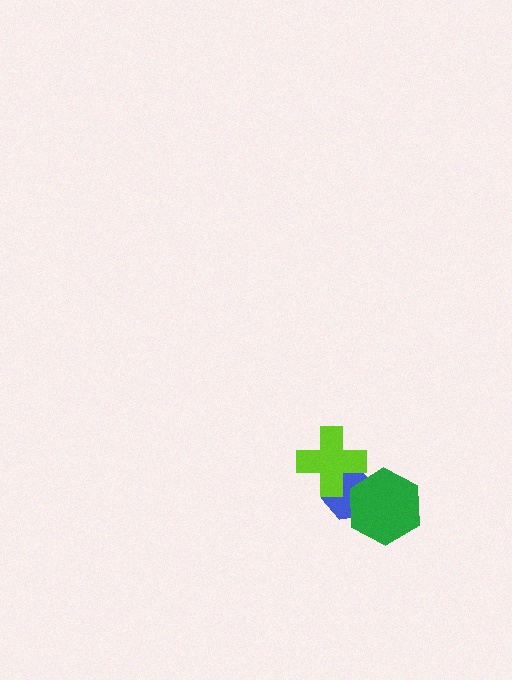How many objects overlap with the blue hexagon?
2 objects overlap with the blue hexagon.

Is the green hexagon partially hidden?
No, no other shape covers it.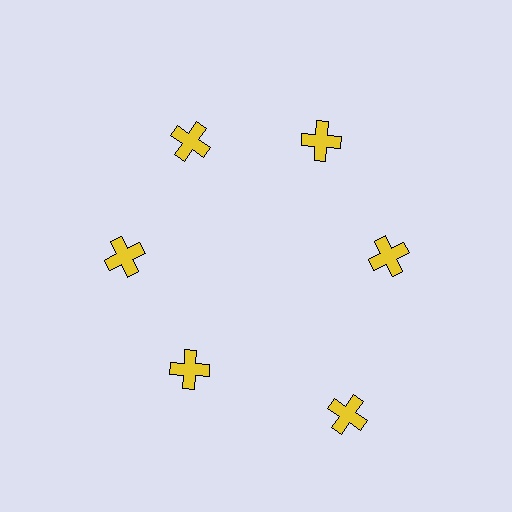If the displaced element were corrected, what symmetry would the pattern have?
It would have 6-fold rotational symmetry — the pattern would map onto itself every 60 degrees.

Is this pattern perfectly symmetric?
No. The 6 yellow crosses are arranged in a ring, but one element near the 5 o'clock position is pushed outward from the center, breaking the 6-fold rotational symmetry.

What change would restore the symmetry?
The symmetry would be restored by moving it inward, back onto the ring so that all 6 crosses sit at equal angles and equal distance from the center.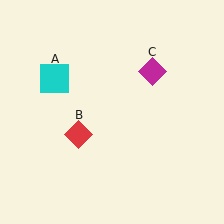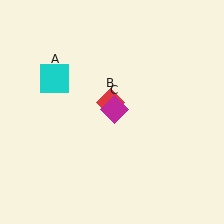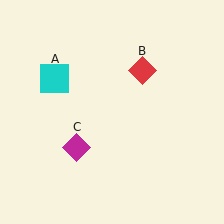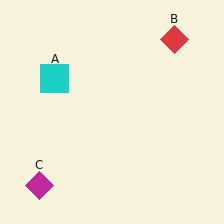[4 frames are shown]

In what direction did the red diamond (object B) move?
The red diamond (object B) moved up and to the right.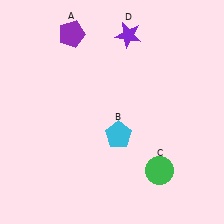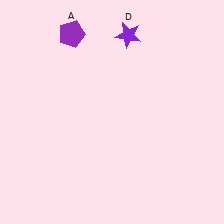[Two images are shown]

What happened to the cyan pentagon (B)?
The cyan pentagon (B) was removed in Image 2. It was in the bottom-right area of Image 1.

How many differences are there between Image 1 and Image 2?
There are 2 differences between the two images.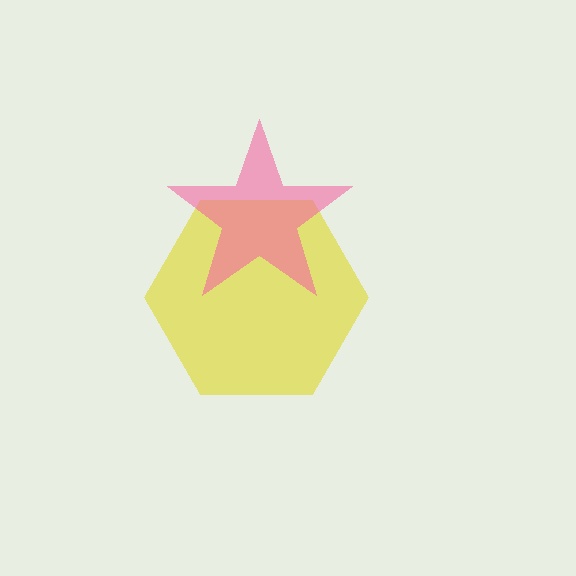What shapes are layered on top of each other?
The layered shapes are: a yellow hexagon, a pink star.